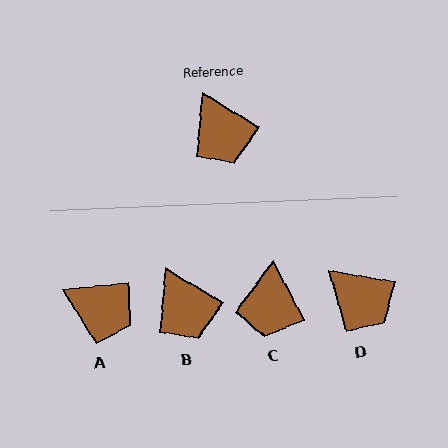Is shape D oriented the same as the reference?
No, it is off by about 21 degrees.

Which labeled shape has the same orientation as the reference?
B.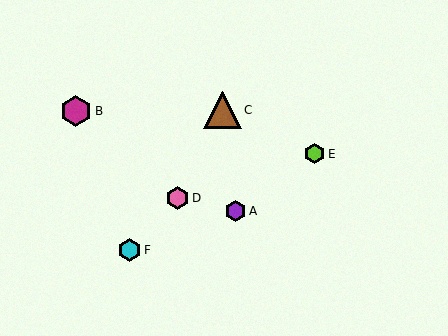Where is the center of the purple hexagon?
The center of the purple hexagon is at (236, 211).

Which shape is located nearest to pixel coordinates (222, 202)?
The purple hexagon (labeled A) at (236, 211) is nearest to that location.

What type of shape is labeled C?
Shape C is a brown triangle.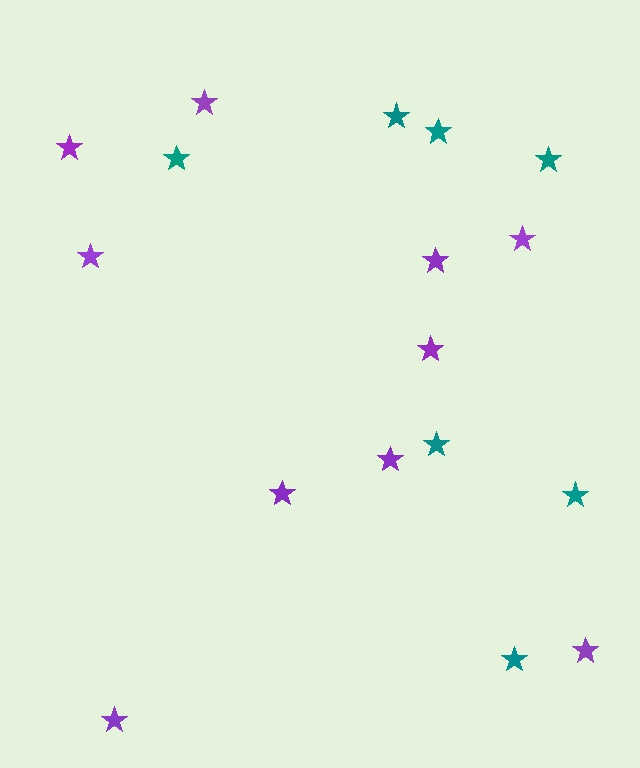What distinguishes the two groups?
There are 2 groups: one group of purple stars (10) and one group of teal stars (7).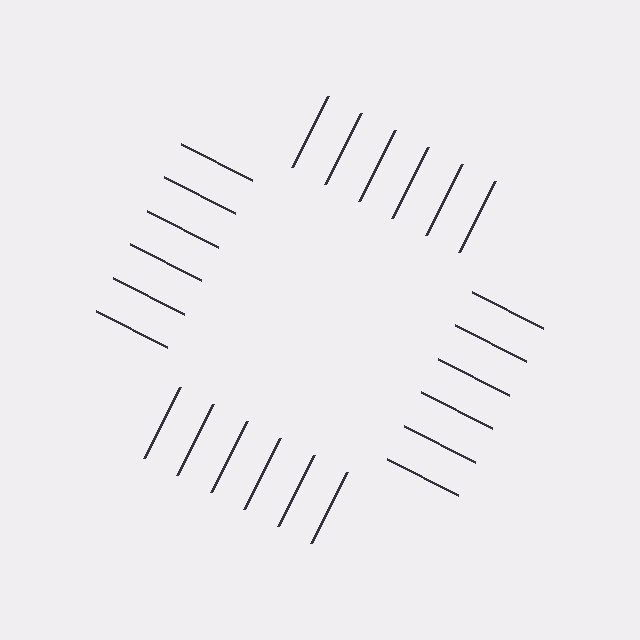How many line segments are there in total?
24 — 6 along each of the 4 edges.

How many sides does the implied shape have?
4 sides — the line-ends trace a square.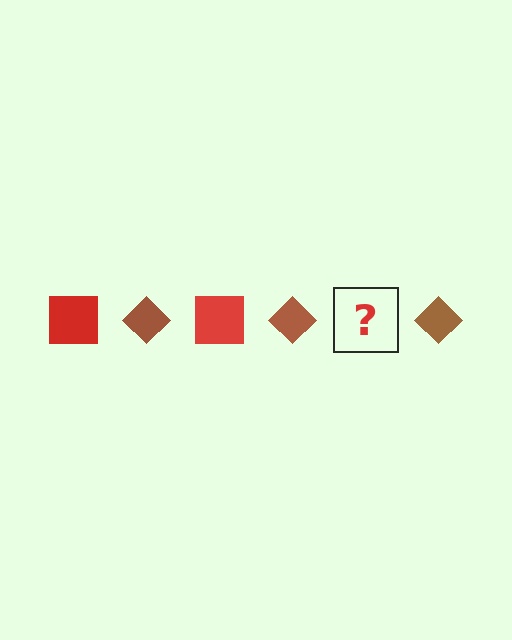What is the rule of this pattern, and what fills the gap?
The rule is that the pattern alternates between red square and brown diamond. The gap should be filled with a red square.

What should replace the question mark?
The question mark should be replaced with a red square.